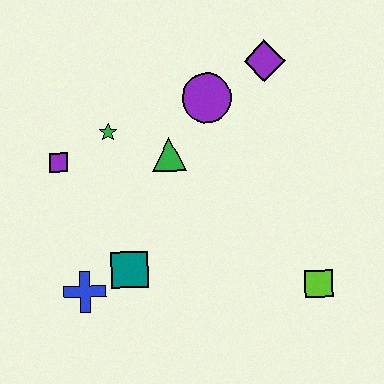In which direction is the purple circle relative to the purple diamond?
The purple circle is to the left of the purple diamond.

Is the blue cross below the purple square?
Yes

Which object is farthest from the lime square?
The purple square is farthest from the lime square.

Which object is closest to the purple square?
The green star is closest to the purple square.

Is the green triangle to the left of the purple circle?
Yes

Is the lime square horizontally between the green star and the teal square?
No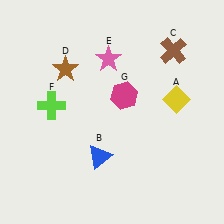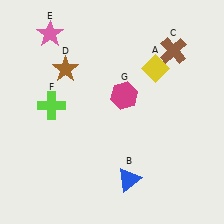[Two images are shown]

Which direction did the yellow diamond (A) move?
The yellow diamond (A) moved up.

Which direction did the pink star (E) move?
The pink star (E) moved left.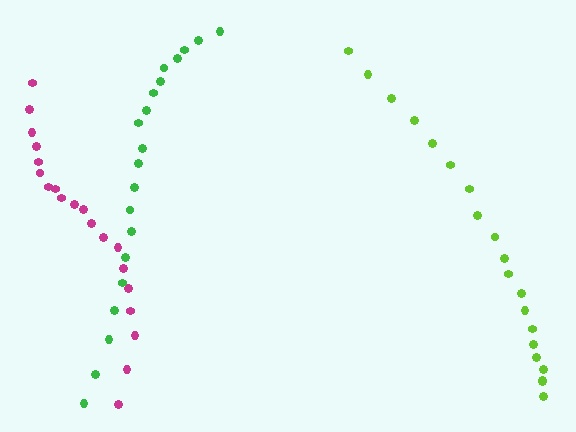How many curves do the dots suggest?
There are 3 distinct paths.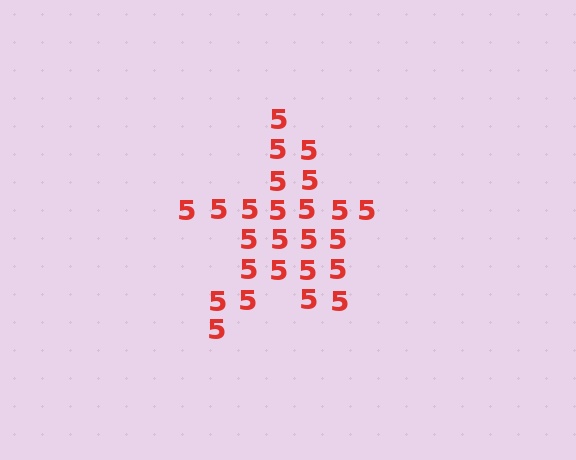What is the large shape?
The large shape is a star.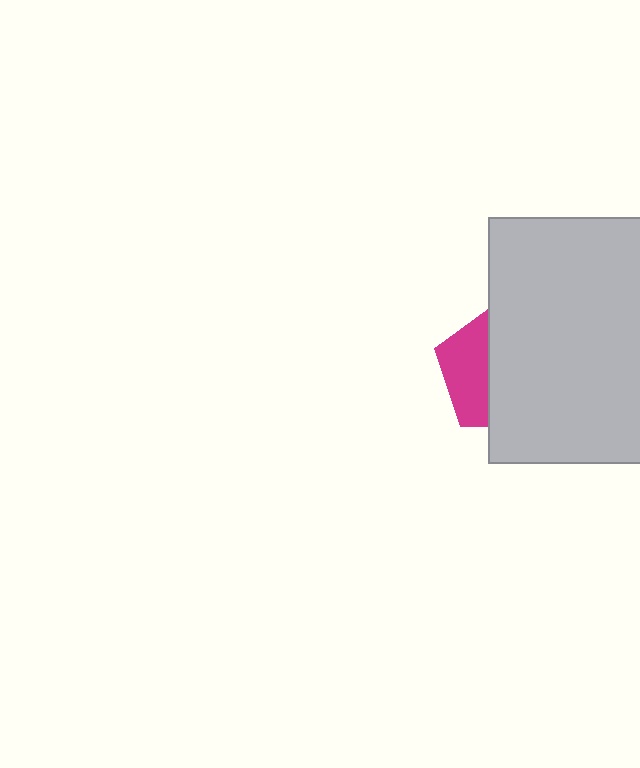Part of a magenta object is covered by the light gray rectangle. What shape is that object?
It is a pentagon.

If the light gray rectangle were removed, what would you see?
You would see the complete magenta pentagon.